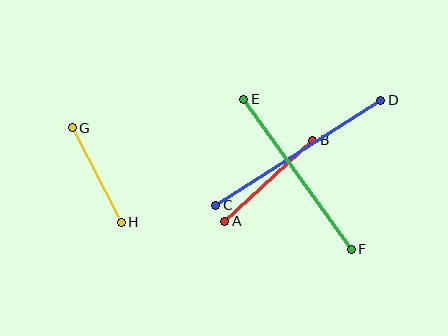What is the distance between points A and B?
The distance is approximately 119 pixels.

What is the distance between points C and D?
The distance is approximately 196 pixels.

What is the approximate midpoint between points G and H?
The midpoint is at approximately (97, 175) pixels.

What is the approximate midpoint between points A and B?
The midpoint is at approximately (269, 181) pixels.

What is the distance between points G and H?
The distance is approximately 106 pixels.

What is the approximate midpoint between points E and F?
The midpoint is at approximately (298, 174) pixels.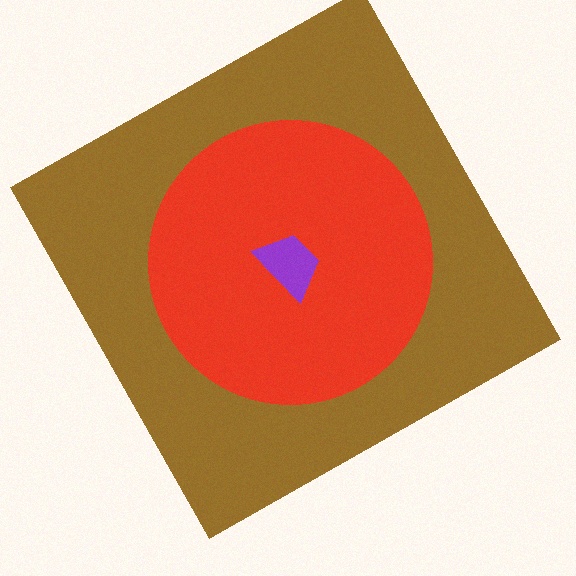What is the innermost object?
The purple trapezoid.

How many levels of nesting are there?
3.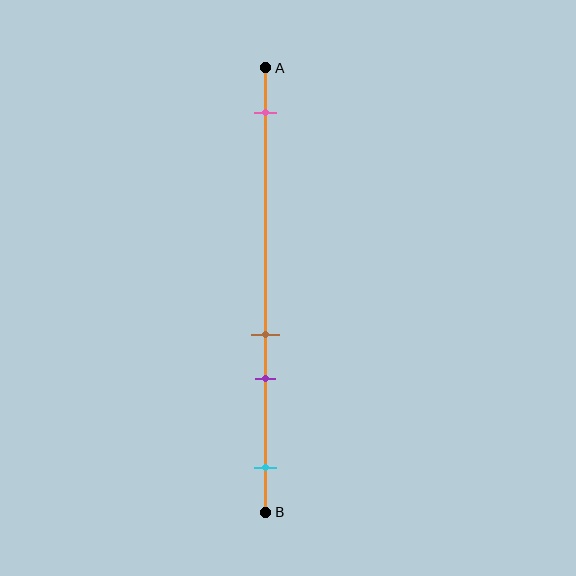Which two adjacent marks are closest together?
The brown and purple marks are the closest adjacent pair.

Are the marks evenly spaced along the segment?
No, the marks are not evenly spaced.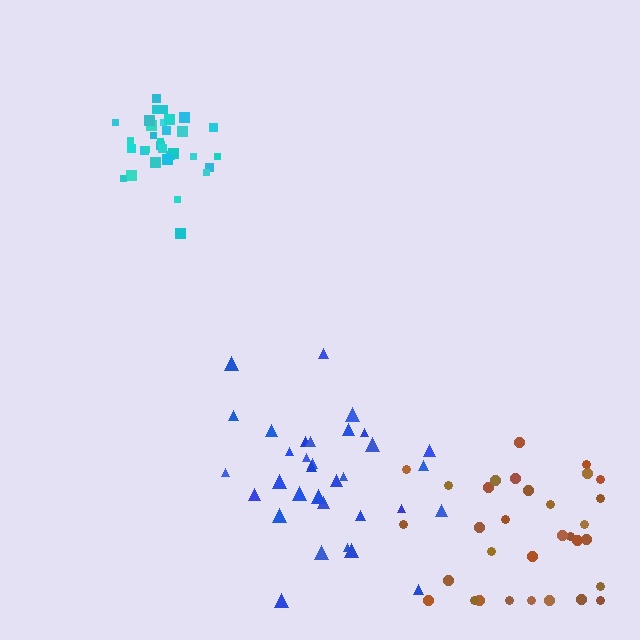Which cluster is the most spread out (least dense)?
Brown.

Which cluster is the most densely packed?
Cyan.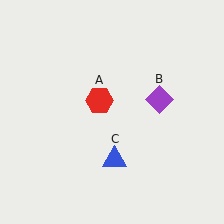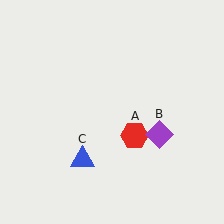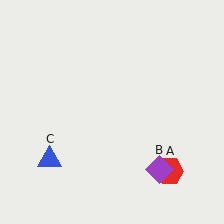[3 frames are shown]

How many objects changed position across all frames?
3 objects changed position: red hexagon (object A), purple diamond (object B), blue triangle (object C).